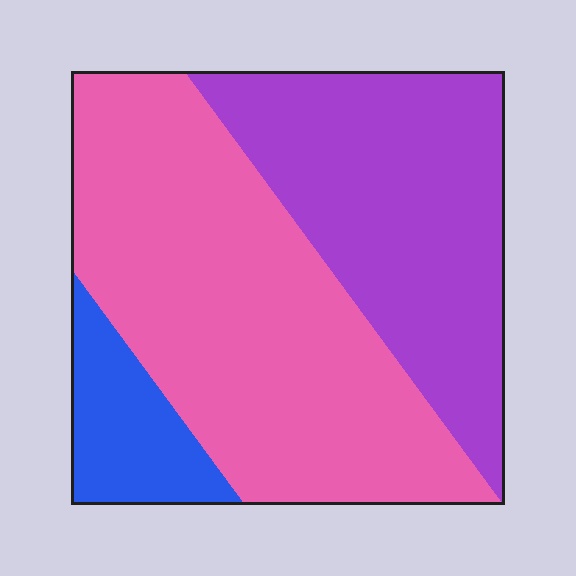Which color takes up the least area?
Blue, at roughly 10%.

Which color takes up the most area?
Pink, at roughly 50%.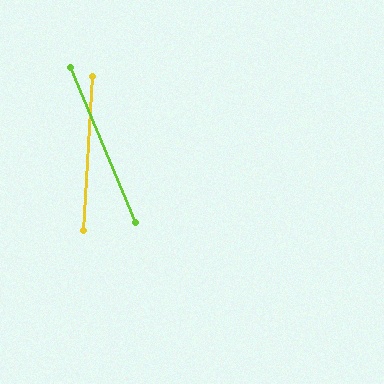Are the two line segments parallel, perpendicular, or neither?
Neither parallel nor perpendicular — they differ by about 26°.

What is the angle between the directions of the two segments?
Approximately 26 degrees.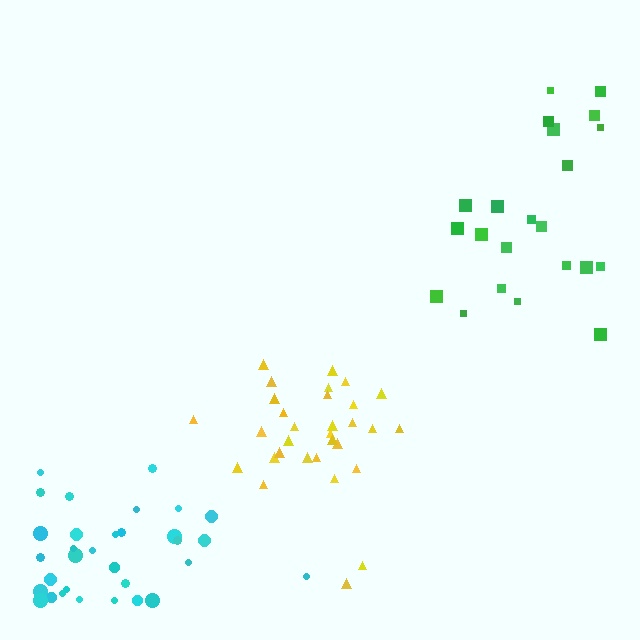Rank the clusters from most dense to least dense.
yellow, cyan, green.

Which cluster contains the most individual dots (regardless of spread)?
Cyan (32).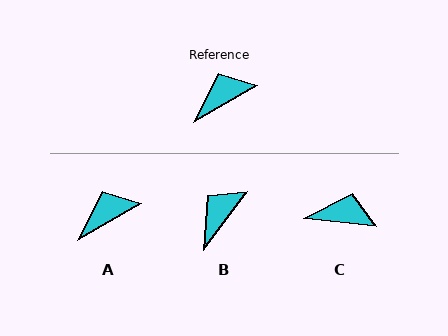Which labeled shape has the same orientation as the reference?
A.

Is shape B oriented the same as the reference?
No, it is off by about 23 degrees.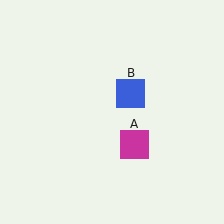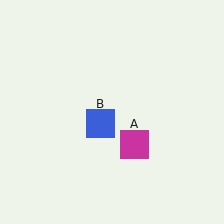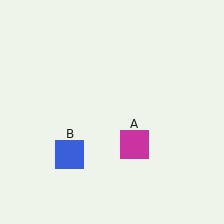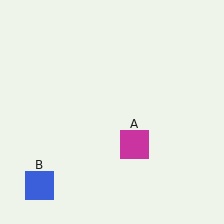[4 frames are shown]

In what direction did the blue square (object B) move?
The blue square (object B) moved down and to the left.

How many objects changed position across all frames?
1 object changed position: blue square (object B).